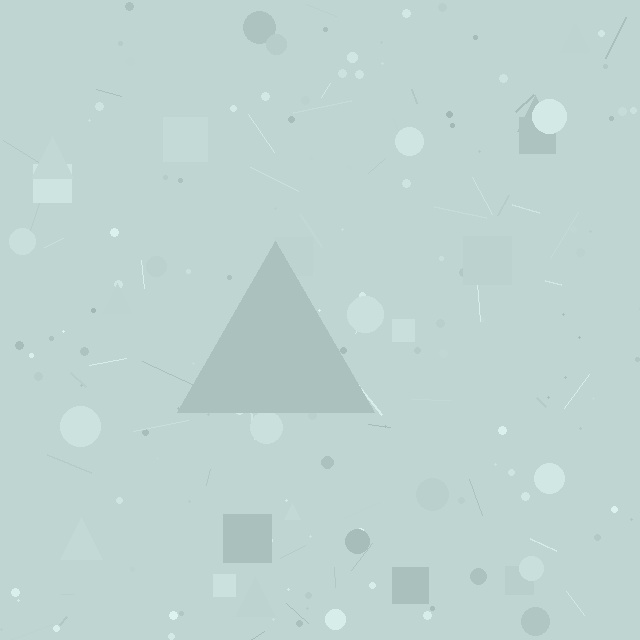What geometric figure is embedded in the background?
A triangle is embedded in the background.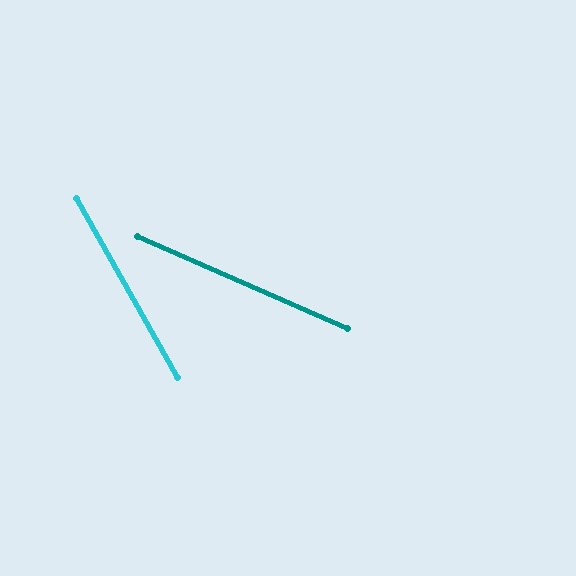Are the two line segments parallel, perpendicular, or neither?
Neither parallel nor perpendicular — they differ by about 37°.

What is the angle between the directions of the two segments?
Approximately 37 degrees.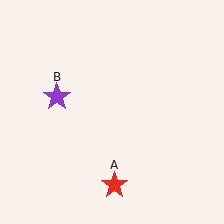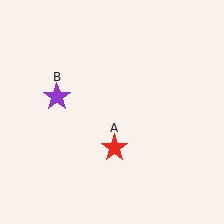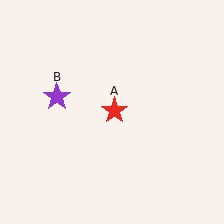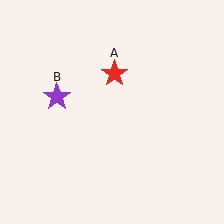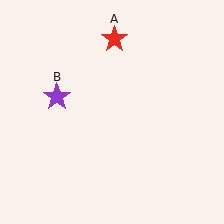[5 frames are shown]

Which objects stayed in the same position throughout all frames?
Purple star (object B) remained stationary.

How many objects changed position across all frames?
1 object changed position: red star (object A).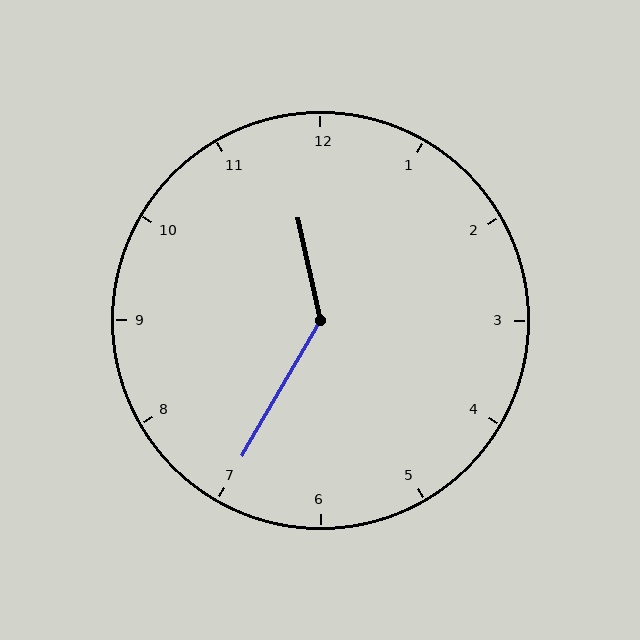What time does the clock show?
11:35.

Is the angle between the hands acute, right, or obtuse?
It is obtuse.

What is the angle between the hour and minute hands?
Approximately 138 degrees.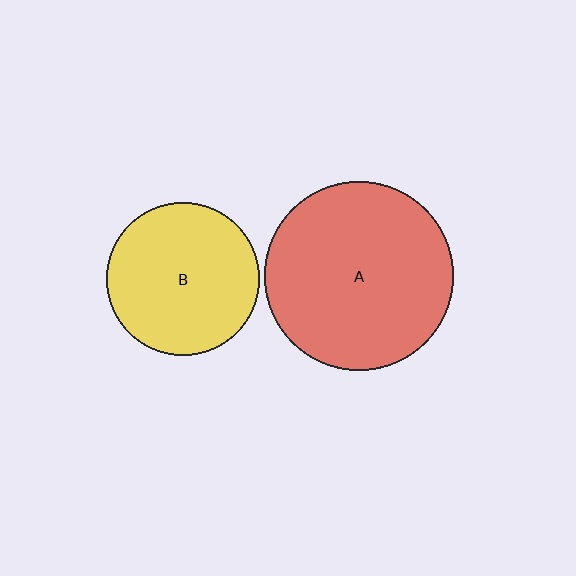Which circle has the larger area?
Circle A (red).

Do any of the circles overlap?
No, none of the circles overlap.